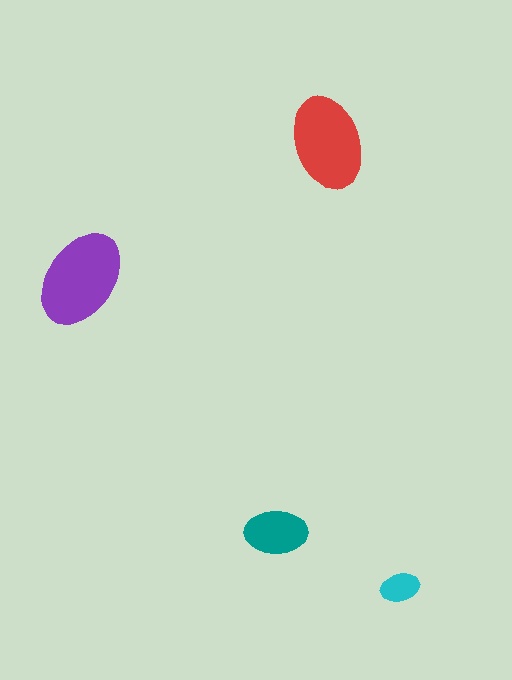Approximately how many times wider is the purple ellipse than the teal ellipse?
About 1.5 times wider.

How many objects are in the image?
There are 4 objects in the image.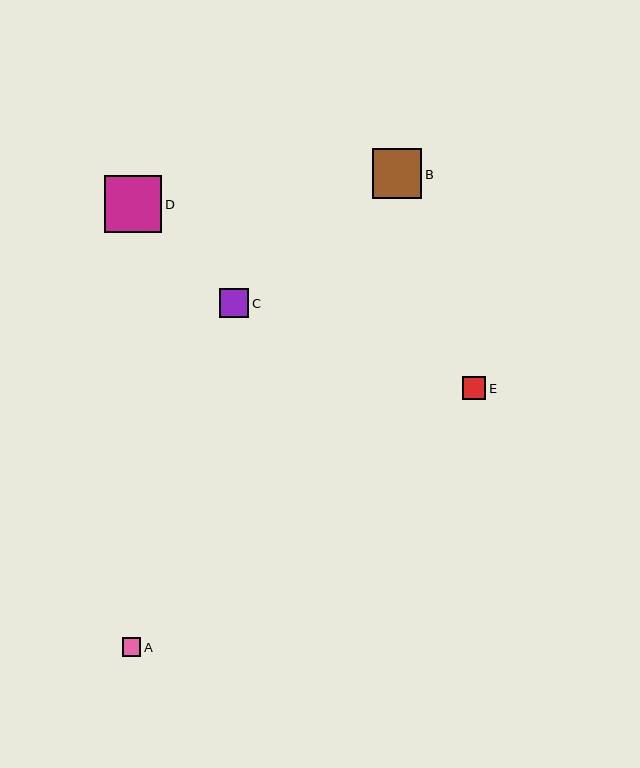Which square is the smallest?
Square A is the smallest with a size of approximately 19 pixels.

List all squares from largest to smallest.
From largest to smallest: D, B, C, E, A.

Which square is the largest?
Square D is the largest with a size of approximately 57 pixels.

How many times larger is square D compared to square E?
Square D is approximately 2.4 times the size of square E.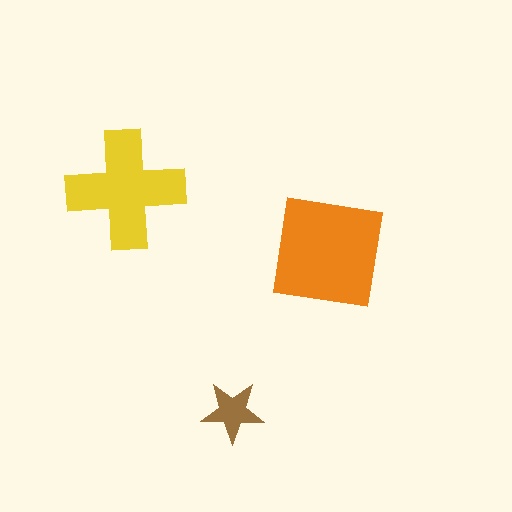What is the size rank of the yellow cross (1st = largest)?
2nd.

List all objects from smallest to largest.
The brown star, the yellow cross, the orange square.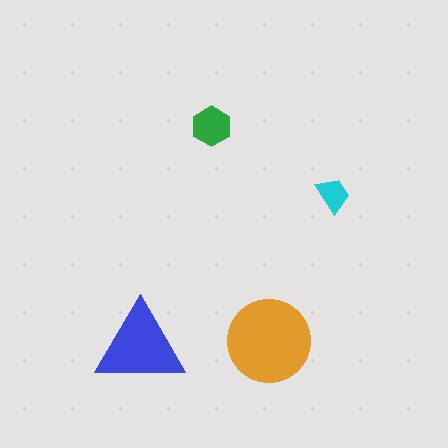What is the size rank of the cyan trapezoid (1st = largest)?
4th.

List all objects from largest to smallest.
The orange circle, the blue triangle, the green hexagon, the cyan trapezoid.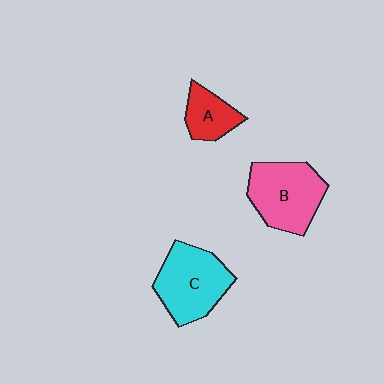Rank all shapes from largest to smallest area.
From largest to smallest: C (cyan), B (pink), A (red).